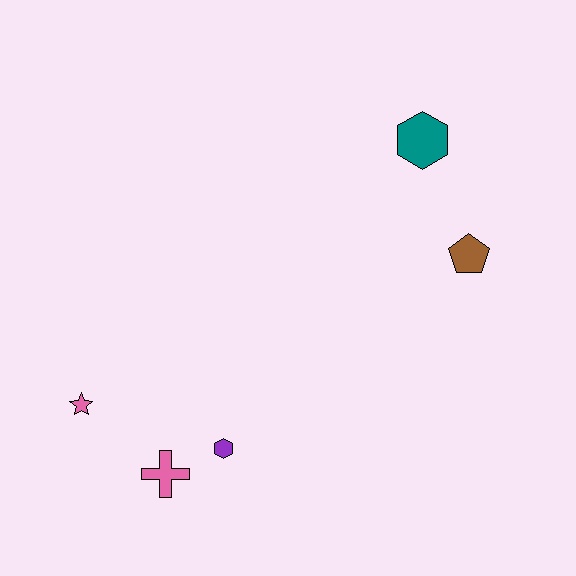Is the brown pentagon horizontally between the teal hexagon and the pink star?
No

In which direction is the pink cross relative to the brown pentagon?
The pink cross is to the left of the brown pentagon.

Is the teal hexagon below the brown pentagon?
No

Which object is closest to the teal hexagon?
The brown pentagon is closest to the teal hexagon.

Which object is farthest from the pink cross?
The teal hexagon is farthest from the pink cross.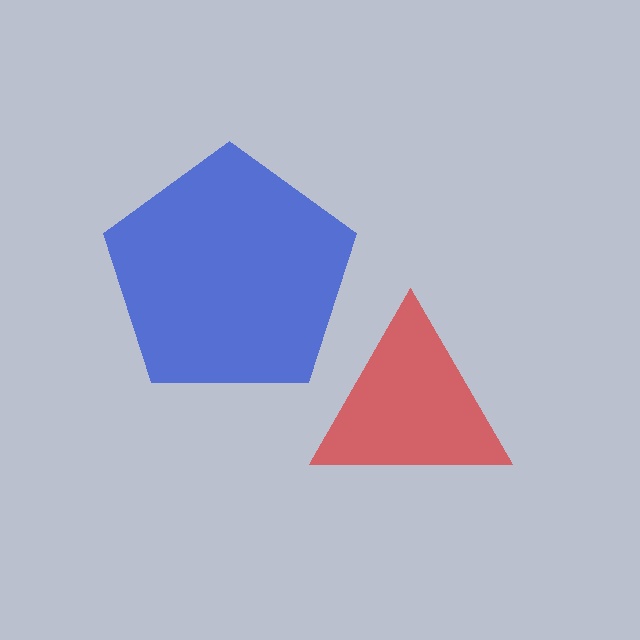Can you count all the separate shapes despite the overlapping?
Yes, there are 2 separate shapes.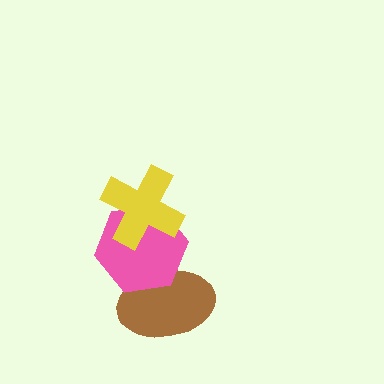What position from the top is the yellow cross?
The yellow cross is 1st from the top.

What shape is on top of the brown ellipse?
The pink hexagon is on top of the brown ellipse.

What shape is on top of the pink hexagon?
The yellow cross is on top of the pink hexagon.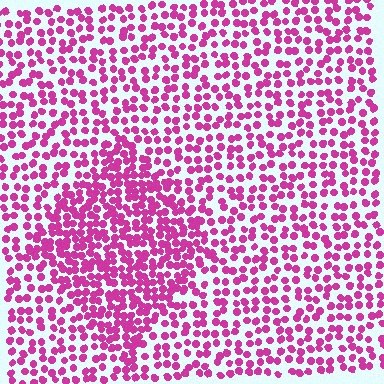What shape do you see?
I see a diamond.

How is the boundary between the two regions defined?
The boundary is defined by a change in element density (approximately 1.8x ratio). All elements are the same color, size, and shape.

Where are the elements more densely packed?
The elements are more densely packed inside the diamond boundary.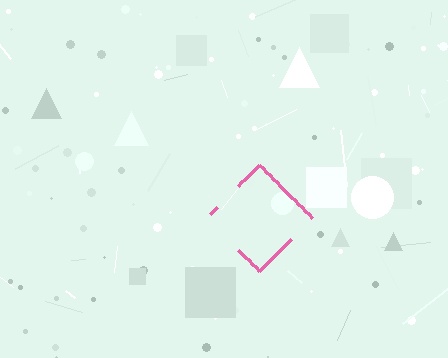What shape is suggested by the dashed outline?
The dashed outline suggests a diamond.